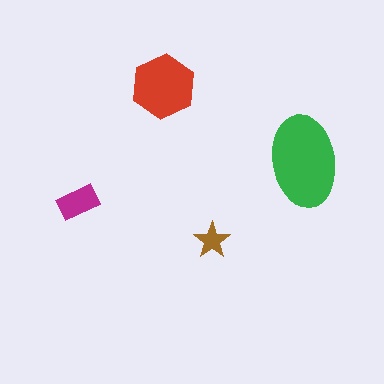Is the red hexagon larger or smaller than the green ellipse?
Smaller.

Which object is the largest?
The green ellipse.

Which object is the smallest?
The brown star.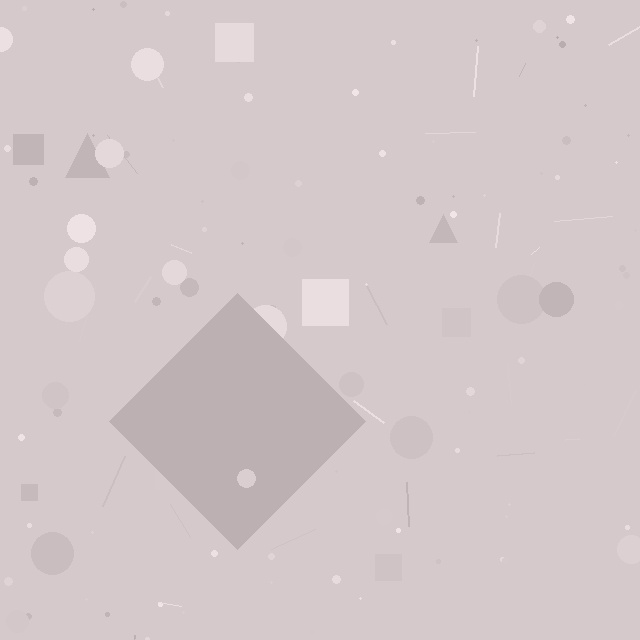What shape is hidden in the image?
A diamond is hidden in the image.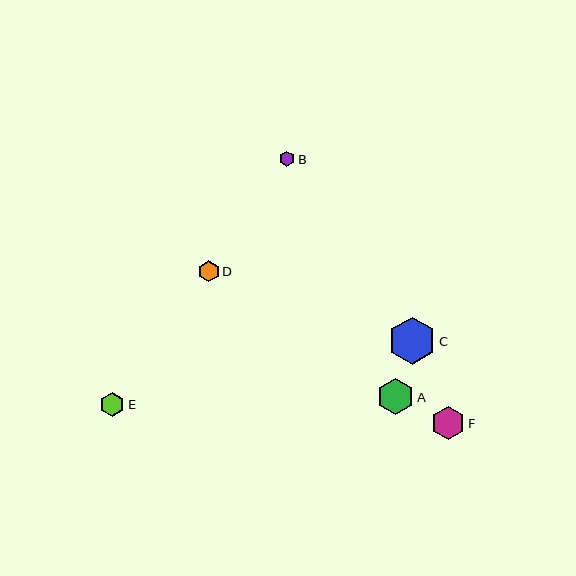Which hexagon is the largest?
Hexagon C is the largest with a size of approximately 47 pixels.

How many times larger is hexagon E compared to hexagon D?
Hexagon E is approximately 1.2 times the size of hexagon D.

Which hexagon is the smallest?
Hexagon B is the smallest with a size of approximately 15 pixels.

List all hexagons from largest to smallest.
From largest to smallest: C, A, F, E, D, B.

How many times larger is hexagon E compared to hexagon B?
Hexagon E is approximately 1.6 times the size of hexagon B.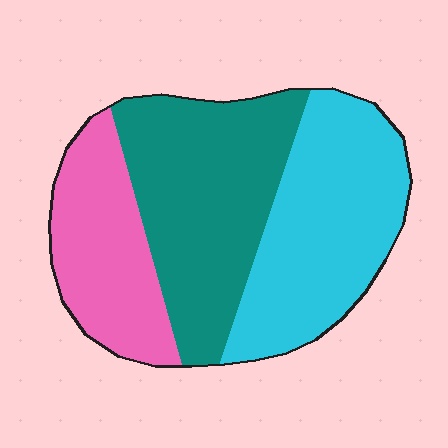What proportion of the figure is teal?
Teal takes up between a quarter and a half of the figure.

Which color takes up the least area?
Pink, at roughly 25%.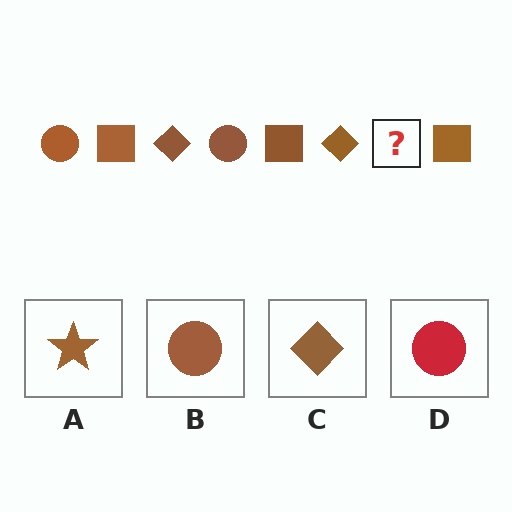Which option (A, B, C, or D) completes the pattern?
B.